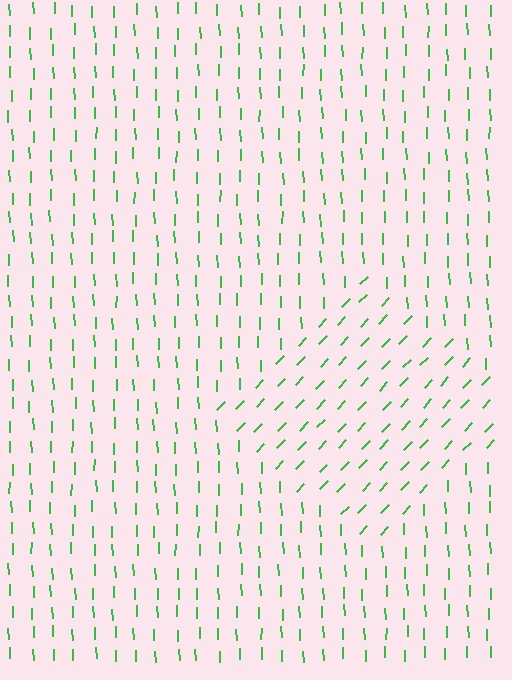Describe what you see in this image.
The image is filled with small green line segments. A diamond region in the image has lines oriented differently from the surrounding lines, creating a visible texture boundary.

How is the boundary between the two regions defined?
The boundary is defined purely by a change in line orientation (approximately 45 degrees difference). All lines are the same color and thickness.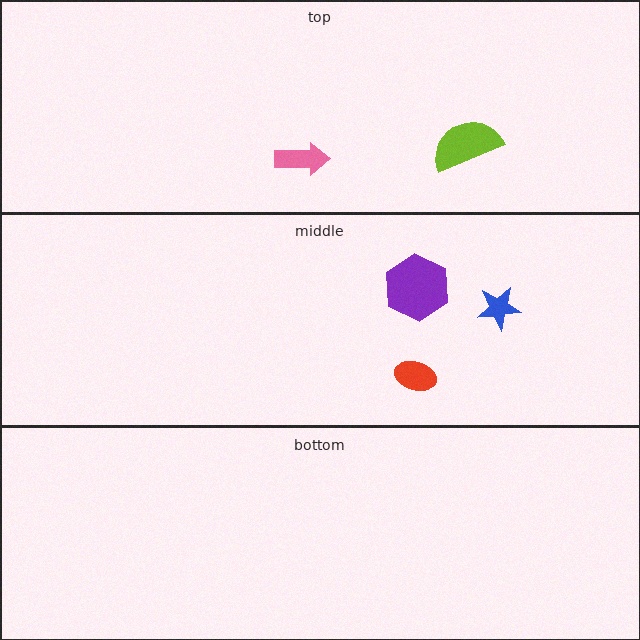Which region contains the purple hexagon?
The middle region.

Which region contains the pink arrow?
The top region.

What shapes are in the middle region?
The purple hexagon, the blue star, the red ellipse.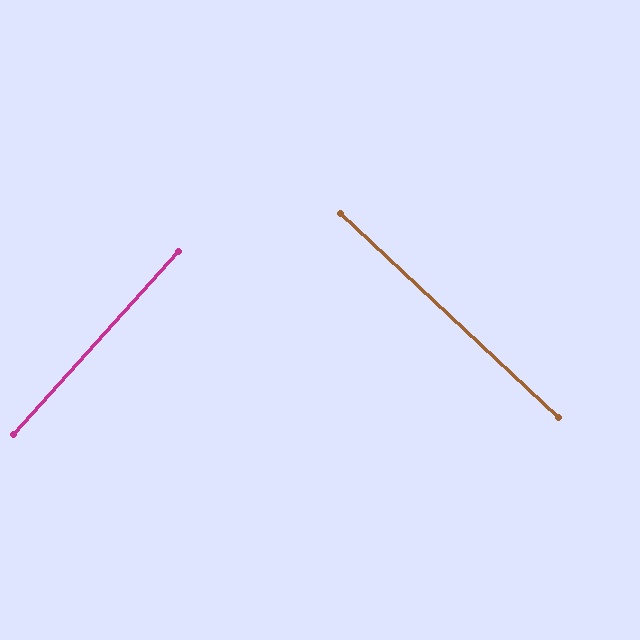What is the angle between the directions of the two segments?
Approximately 89 degrees.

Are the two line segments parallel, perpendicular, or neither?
Perpendicular — they meet at approximately 89°.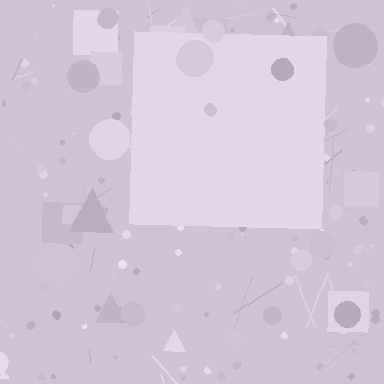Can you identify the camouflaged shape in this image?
The camouflaged shape is a square.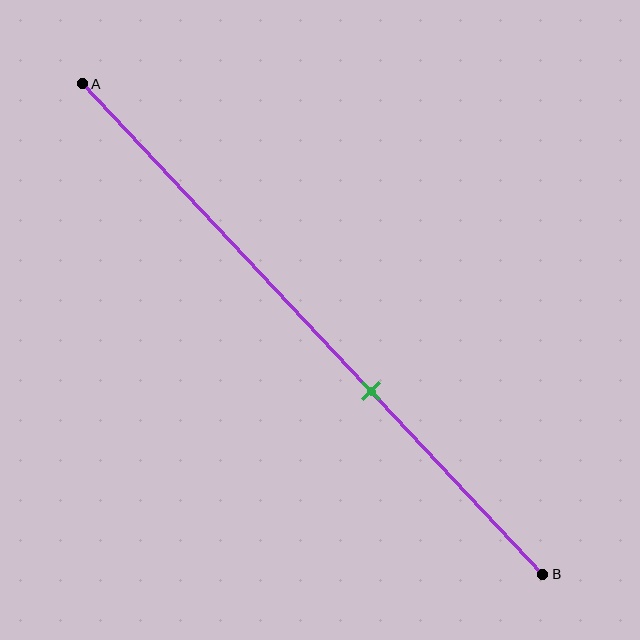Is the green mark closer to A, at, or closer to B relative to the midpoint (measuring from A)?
The green mark is closer to point B than the midpoint of segment AB.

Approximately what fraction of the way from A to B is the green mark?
The green mark is approximately 65% of the way from A to B.